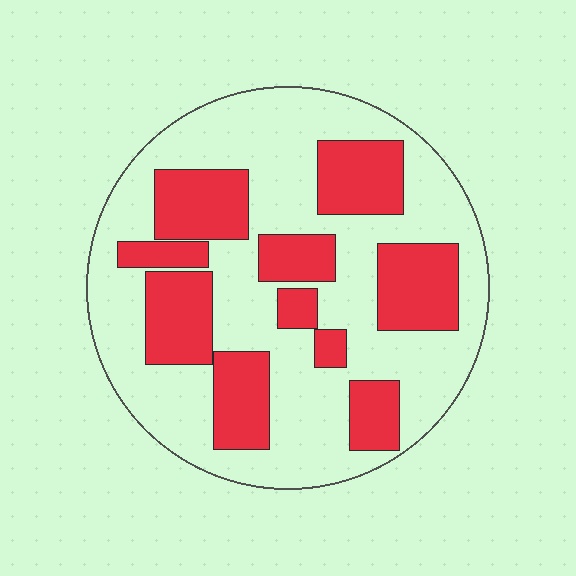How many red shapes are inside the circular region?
10.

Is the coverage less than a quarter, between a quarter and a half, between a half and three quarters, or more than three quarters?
Between a quarter and a half.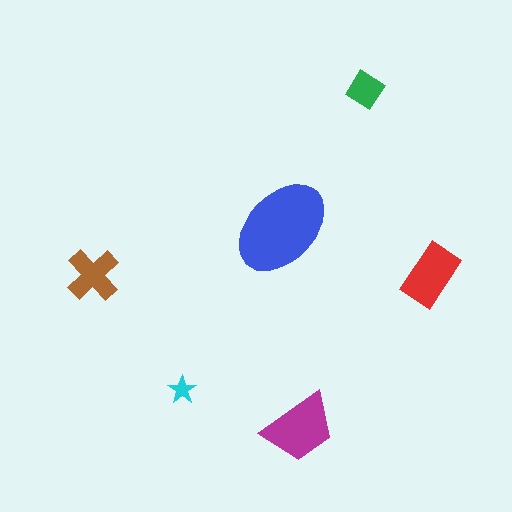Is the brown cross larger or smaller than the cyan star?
Larger.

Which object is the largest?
The blue ellipse.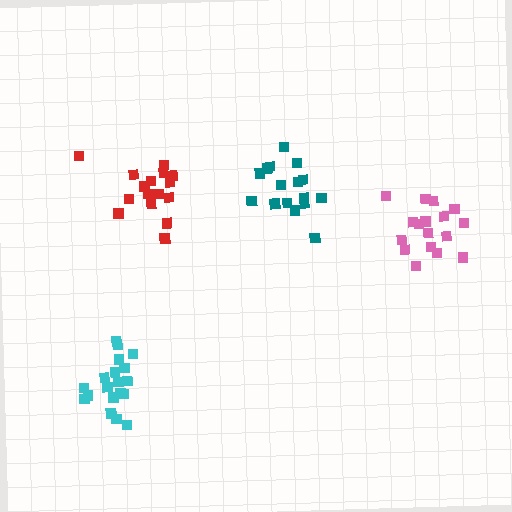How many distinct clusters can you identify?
There are 4 distinct clusters.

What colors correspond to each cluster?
The clusters are colored: pink, teal, cyan, red.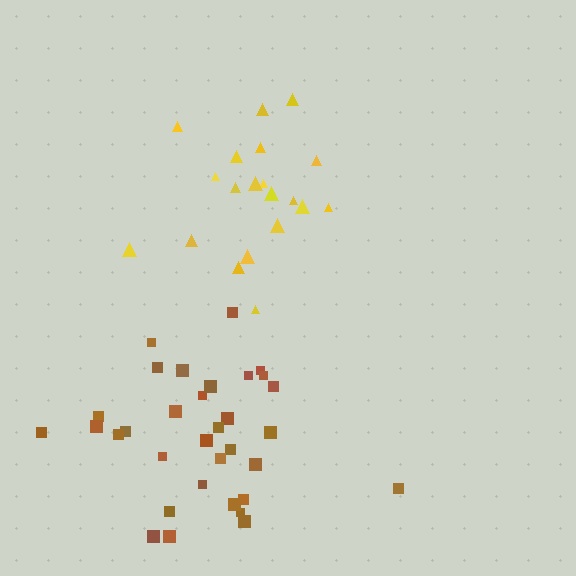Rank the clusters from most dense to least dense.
brown, yellow.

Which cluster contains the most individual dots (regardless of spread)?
Brown (33).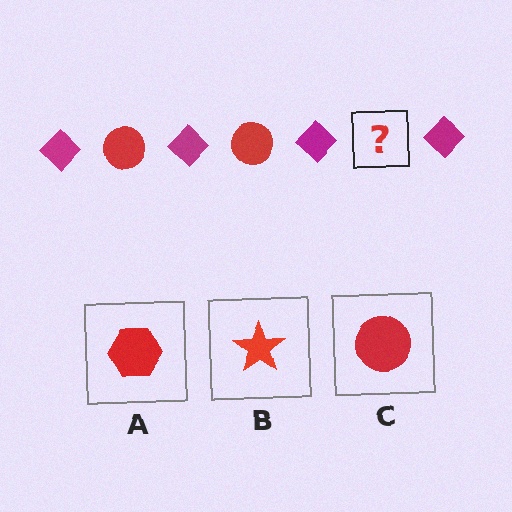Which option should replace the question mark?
Option C.